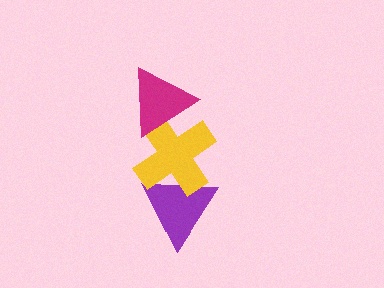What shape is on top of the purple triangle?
The yellow cross is on top of the purple triangle.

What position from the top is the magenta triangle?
The magenta triangle is 1st from the top.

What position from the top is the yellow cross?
The yellow cross is 2nd from the top.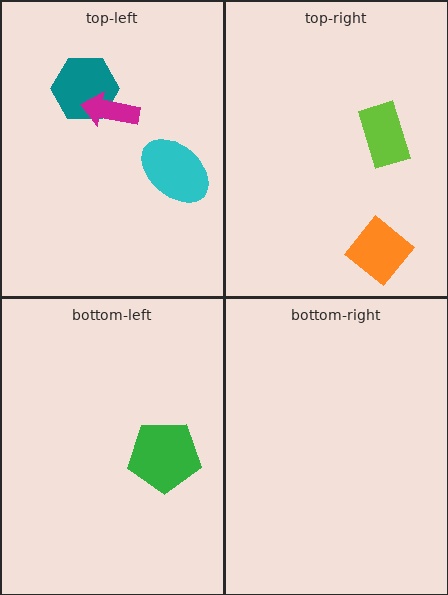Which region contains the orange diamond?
The top-right region.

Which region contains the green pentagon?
The bottom-left region.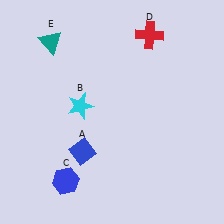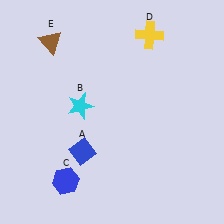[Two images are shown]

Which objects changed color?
D changed from red to yellow. E changed from teal to brown.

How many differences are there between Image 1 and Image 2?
There are 2 differences between the two images.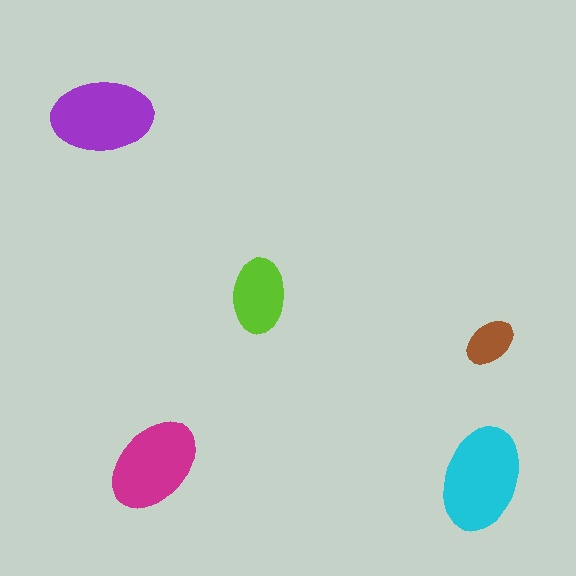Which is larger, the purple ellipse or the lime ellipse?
The purple one.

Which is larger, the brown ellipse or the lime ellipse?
The lime one.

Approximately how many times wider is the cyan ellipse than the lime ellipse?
About 1.5 times wider.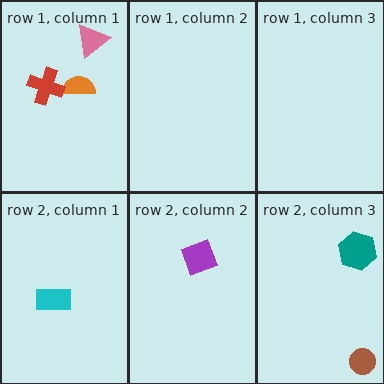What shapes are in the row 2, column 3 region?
The brown circle, the teal hexagon.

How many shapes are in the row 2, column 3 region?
2.